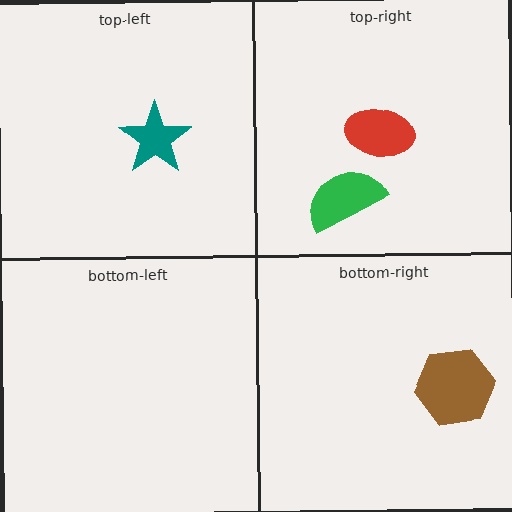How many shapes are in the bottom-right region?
1.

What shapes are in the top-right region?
The red ellipse, the green semicircle.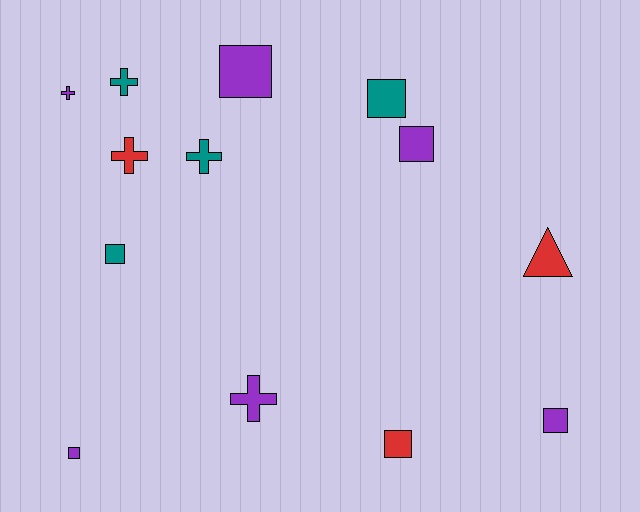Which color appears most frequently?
Purple, with 6 objects.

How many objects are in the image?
There are 13 objects.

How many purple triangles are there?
There are no purple triangles.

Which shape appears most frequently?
Square, with 7 objects.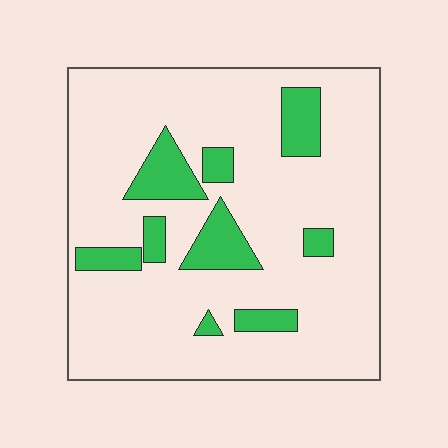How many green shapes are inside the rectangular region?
9.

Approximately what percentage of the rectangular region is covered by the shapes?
Approximately 15%.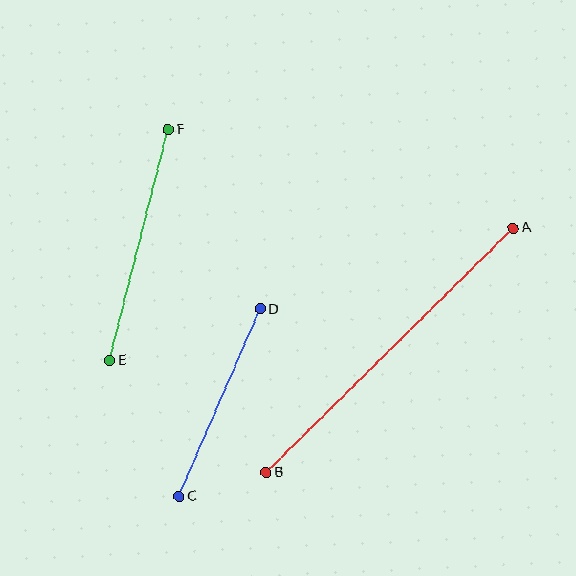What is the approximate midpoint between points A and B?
The midpoint is at approximately (390, 350) pixels.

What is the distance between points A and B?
The distance is approximately 348 pixels.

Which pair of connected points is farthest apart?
Points A and B are farthest apart.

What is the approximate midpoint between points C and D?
The midpoint is at approximately (220, 403) pixels.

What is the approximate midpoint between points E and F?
The midpoint is at approximately (139, 245) pixels.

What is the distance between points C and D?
The distance is approximately 204 pixels.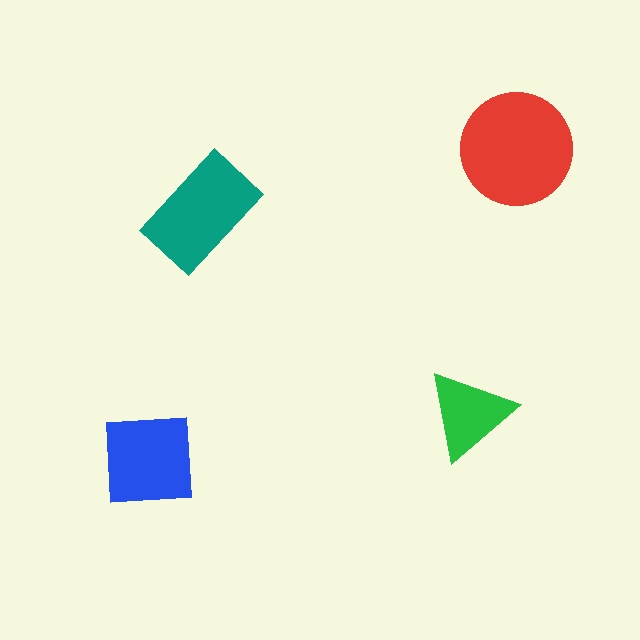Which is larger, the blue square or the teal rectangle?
The teal rectangle.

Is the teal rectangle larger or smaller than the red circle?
Smaller.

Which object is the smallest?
The green triangle.